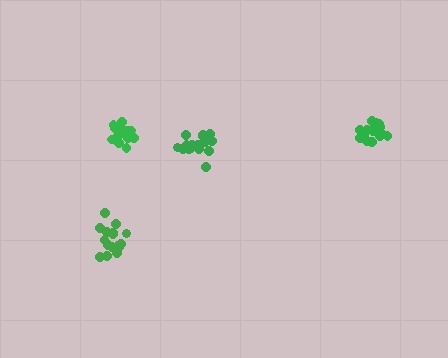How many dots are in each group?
Group 1: 16 dots, Group 2: 18 dots, Group 3: 16 dots, Group 4: 16 dots (66 total).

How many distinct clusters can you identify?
There are 4 distinct clusters.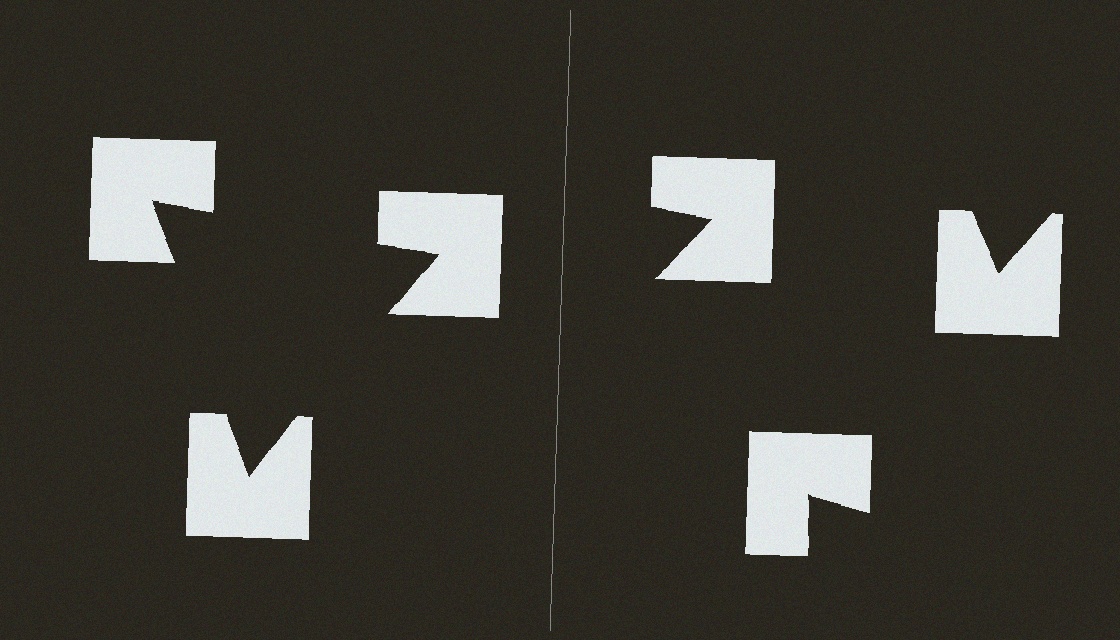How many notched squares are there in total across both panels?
6 — 3 on each side.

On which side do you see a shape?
An illusory triangle appears on the left side. On the right side the wedge cuts are rotated, so no coherent shape forms.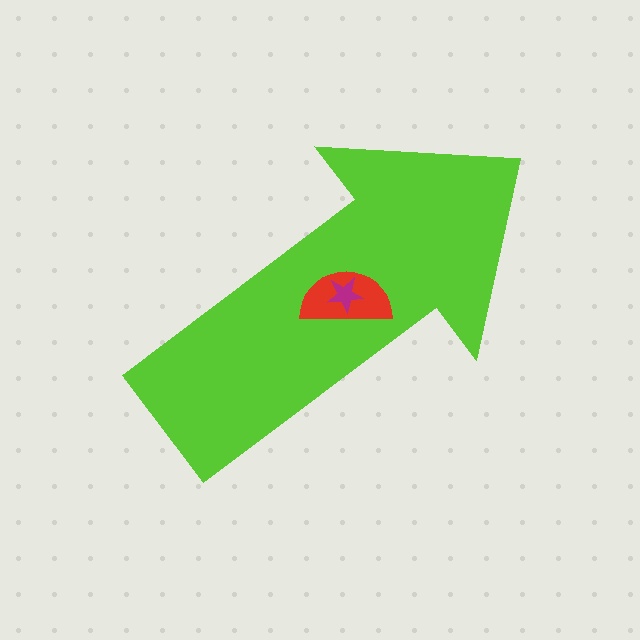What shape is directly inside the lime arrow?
The red semicircle.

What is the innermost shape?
The magenta star.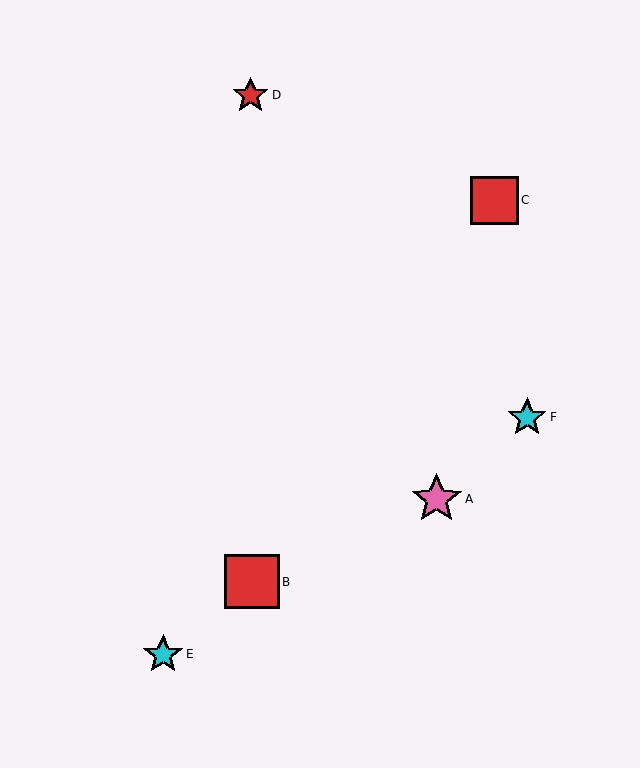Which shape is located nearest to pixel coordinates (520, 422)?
The cyan star (labeled F) at (527, 417) is nearest to that location.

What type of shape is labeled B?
Shape B is a red square.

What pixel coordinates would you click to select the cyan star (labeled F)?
Click at (527, 417) to select the cyan star F.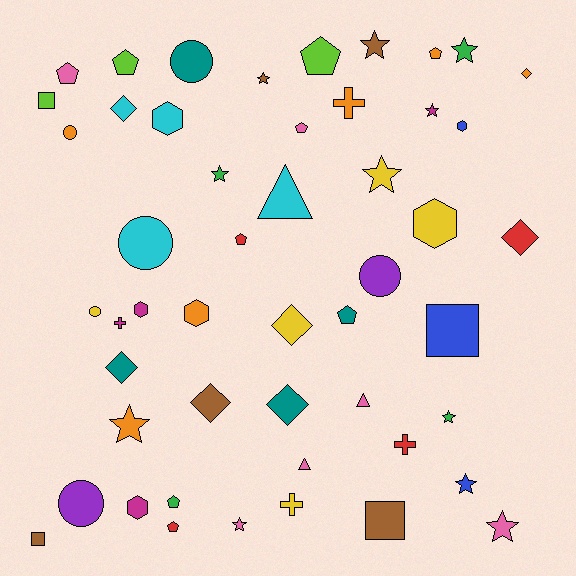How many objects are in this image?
There are 50 objects.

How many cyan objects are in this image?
There are 4 cyan objects.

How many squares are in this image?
There are 4 squares.